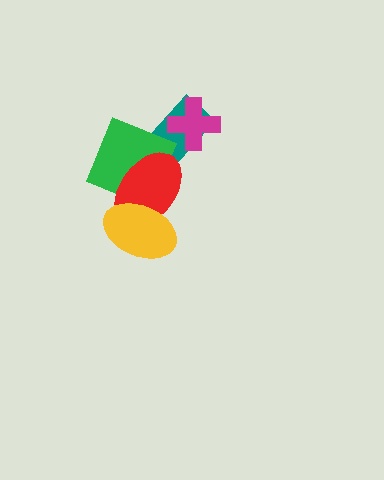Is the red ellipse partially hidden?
Yes, it is partially covered by another shape.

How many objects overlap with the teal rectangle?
3 objects overlap with the teal rectangle.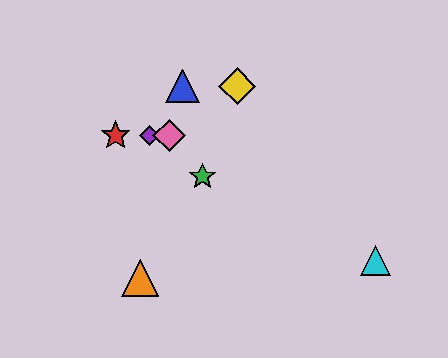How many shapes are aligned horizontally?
3 shapes (the red star, the purple diamond, the pink diamond) are aligned horizontally.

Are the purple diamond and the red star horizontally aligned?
Yes, both are at y≈135.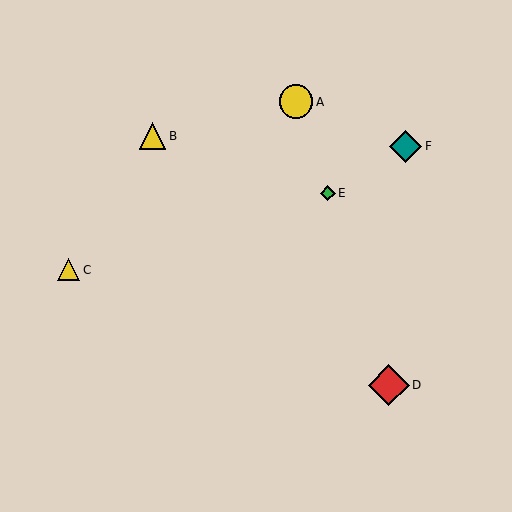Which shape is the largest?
The red diamond (labeled D) is the largest.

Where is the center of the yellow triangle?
The center of the yellow triangle is at (153, 136).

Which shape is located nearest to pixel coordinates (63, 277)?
The yellow triangle (labeled C) at (69, 270) is nearest to that location.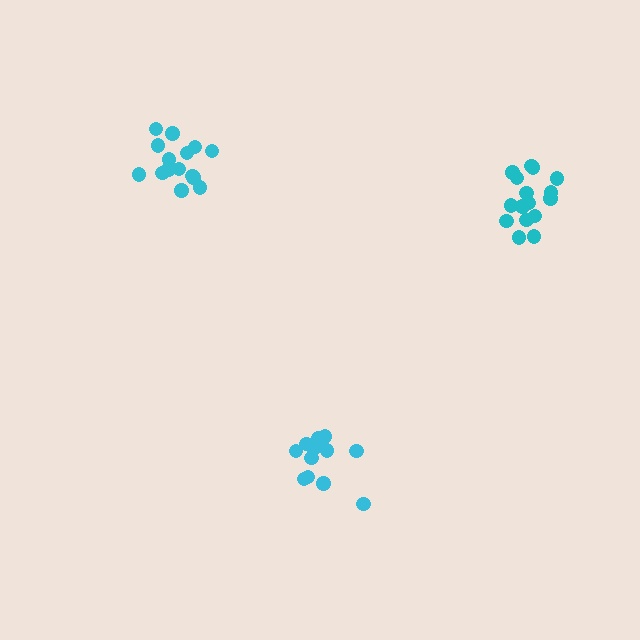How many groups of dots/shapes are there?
There are 3 groups.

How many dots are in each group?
Group 1: 15 dots, Group 2: 13 dots, Group 3: 16 dots (44 total).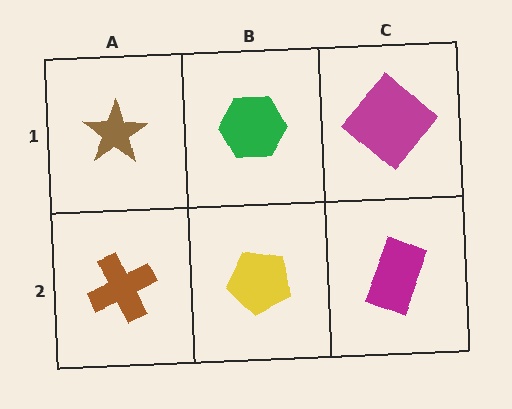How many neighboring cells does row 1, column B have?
3.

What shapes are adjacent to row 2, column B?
A green hexagon (row 1, column B), a brown cross (row 2, column A), a magenta rectangle (row 2, column C).